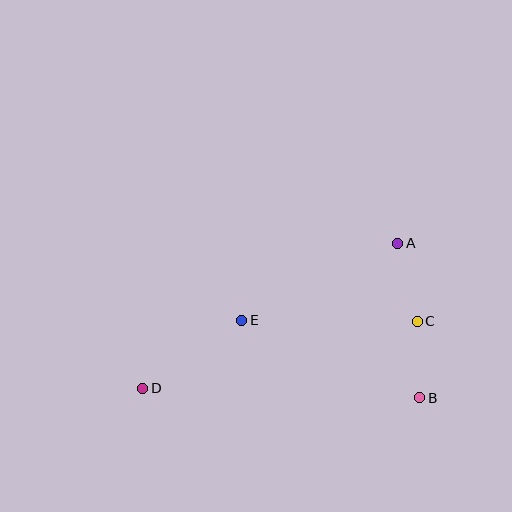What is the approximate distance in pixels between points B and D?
The distance between B and D is approximately 277 pixels.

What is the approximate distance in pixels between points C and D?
The distance between C and D is approximately 282 pixels.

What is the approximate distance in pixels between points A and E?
The distance between A and E is approximately 174 pixels.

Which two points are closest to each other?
Points B and C are closest to each other.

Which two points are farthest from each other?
Points A and D are farthest from each other.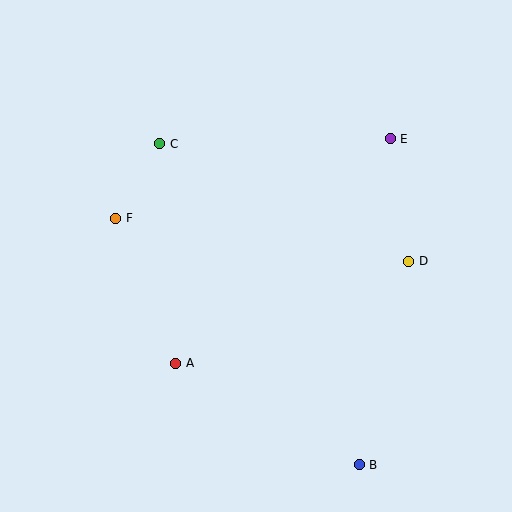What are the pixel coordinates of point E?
Point E is at (390, 139).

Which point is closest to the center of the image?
Point A at (176, 363) is closest to the center.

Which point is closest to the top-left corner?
Point C is closest to the top-left corner.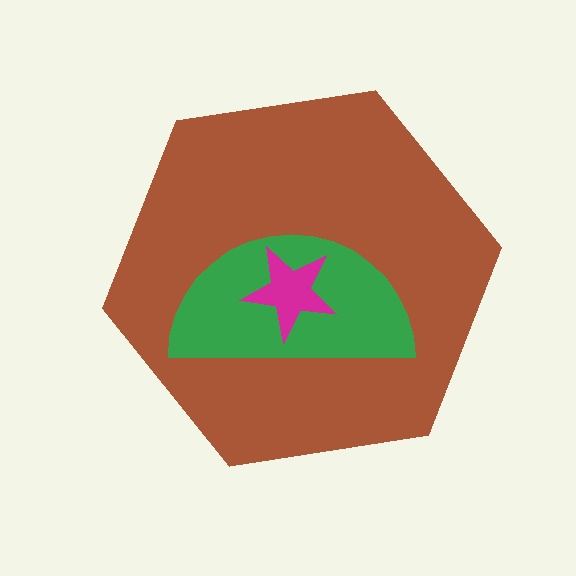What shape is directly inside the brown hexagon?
The green semicircle.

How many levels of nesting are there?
3.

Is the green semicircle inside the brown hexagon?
Yes.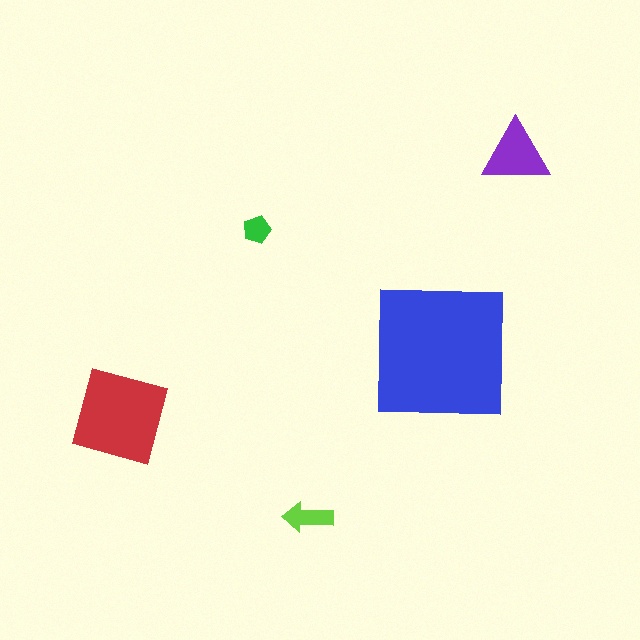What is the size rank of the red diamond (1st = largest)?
2nd.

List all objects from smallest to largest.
The green pentagon, the lime arrow, the purple triangle, the red diamond, the blue square.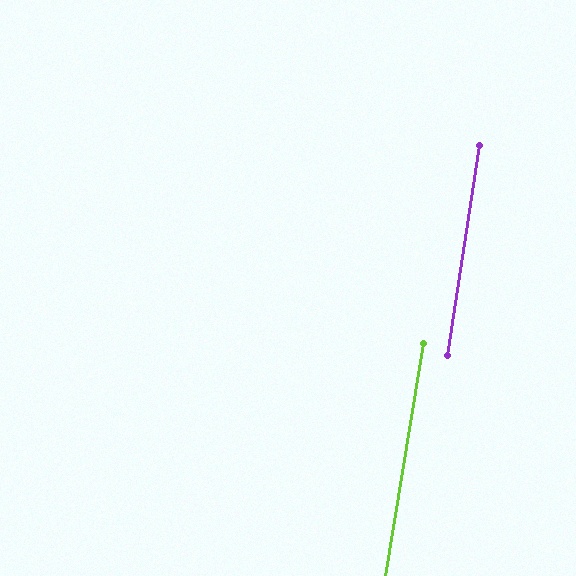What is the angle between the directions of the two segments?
Approximately 0 degrees.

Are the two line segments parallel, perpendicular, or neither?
Parallel — their directions differ by only 0.4°.